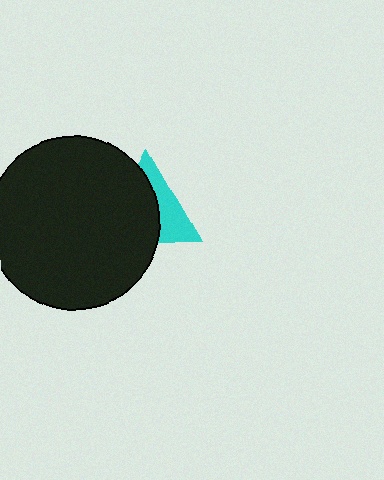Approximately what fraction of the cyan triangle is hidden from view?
Roughly 61% of the cyan triangle is hidden behind the black circle.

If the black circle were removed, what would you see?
You would see the complete cyan triangle.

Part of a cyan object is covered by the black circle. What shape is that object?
It is a triangle.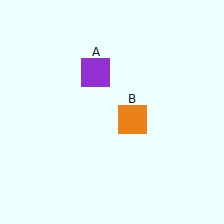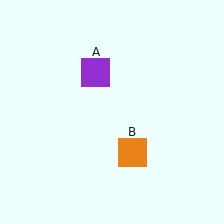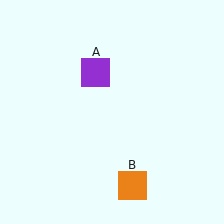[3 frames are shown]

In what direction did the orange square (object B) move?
The orange square (object B) moved down.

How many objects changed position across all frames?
1 object changed position: orange square (object B).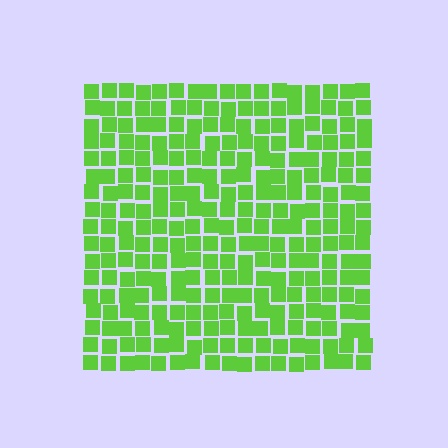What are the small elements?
The small elements are squares.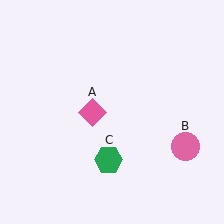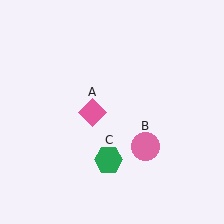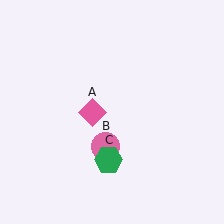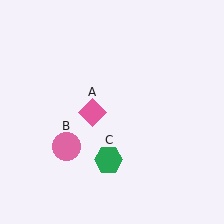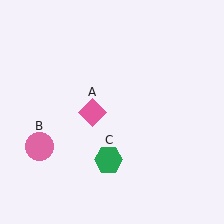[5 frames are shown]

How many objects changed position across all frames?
1 object changed position: pink circle (object B).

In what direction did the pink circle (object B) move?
The pink circle (object B) moved left.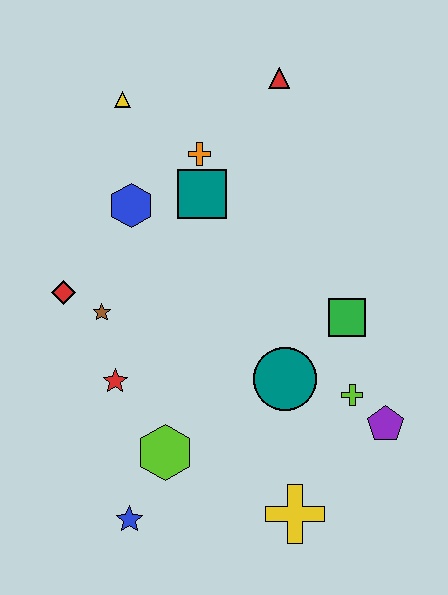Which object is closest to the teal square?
The orange cross is closest to the teal square.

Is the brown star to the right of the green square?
No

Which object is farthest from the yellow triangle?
The yellow cross is farthest from the yellow triangle.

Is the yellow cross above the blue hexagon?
No